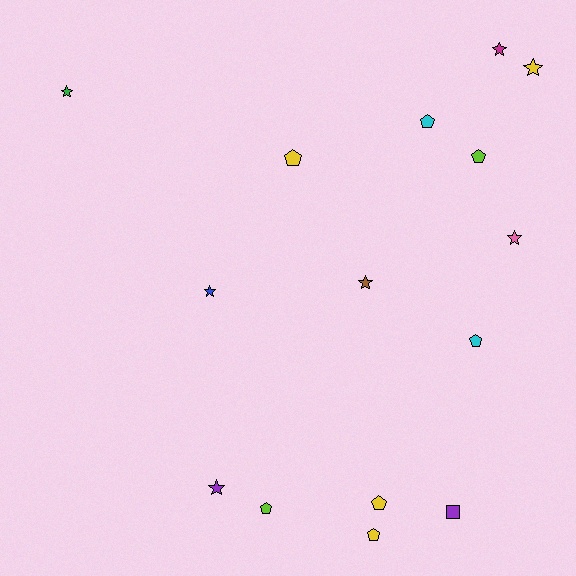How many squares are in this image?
There is 1 square.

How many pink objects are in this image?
There is 1 pink object.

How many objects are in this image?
There are 15 objects.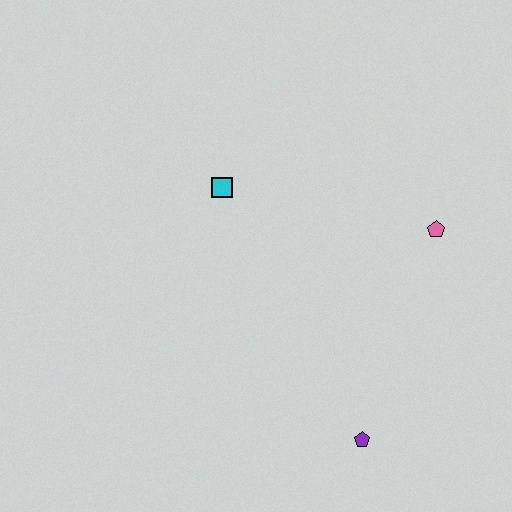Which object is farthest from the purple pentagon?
The cyan square is farthest from the purple pentagon.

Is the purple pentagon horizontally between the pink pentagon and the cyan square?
Yes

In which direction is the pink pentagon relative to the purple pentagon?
The pink pentagon is above the purple pentagon.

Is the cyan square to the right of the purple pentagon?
No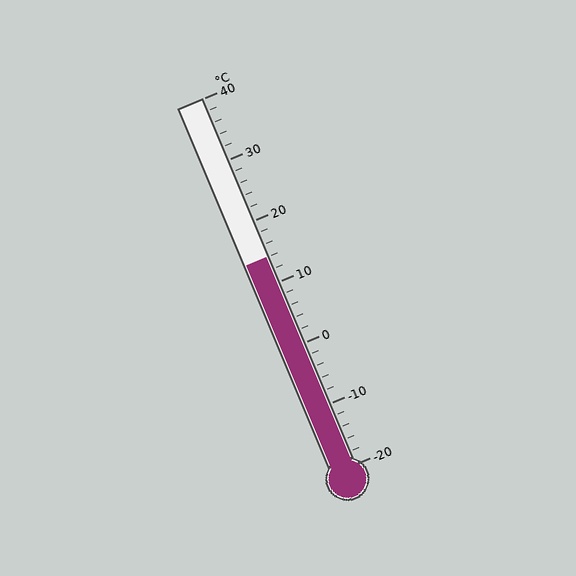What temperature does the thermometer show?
The thermometer shows approximately 14°C.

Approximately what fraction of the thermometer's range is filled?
The thermometer is filled to approximately 55% of its range.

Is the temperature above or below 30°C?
The temperature is below 30°C.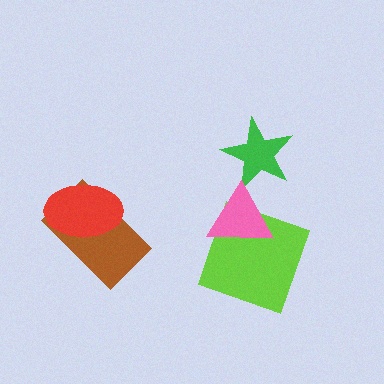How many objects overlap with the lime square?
1 object overlaps with the lime square.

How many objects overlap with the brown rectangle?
1 object overlaps with the brown rectangle.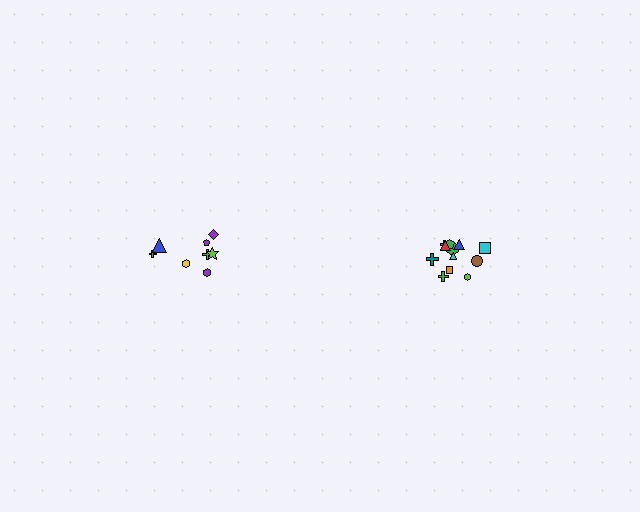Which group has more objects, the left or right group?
The right group.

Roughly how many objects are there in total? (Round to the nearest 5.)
Roughly 20 objects in total.